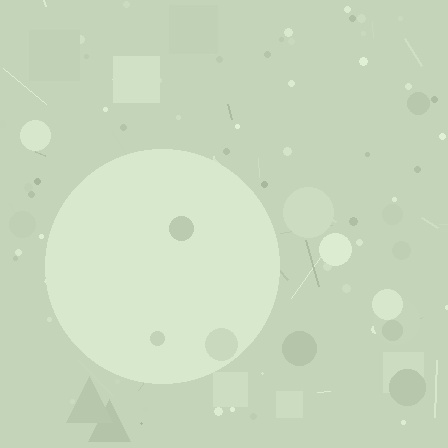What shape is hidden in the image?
A circle is hidden in the image.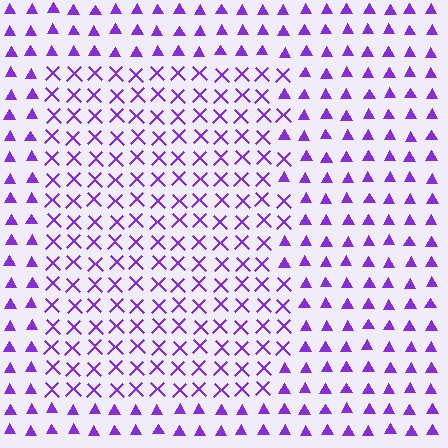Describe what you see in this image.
The image is filled with small purple elements arranged in a uniform grid. A rectangle-shaped region contains X marks, while the surrounding area contains triangles. The boundary is defined purely by the change in element shape.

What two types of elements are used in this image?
The image uses X marks inside the rectangle region and triangles outside it.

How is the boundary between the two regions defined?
The boundary is defined by a change in element shape: X marks inside vs. triangles outside. All elements share the same color and spacing.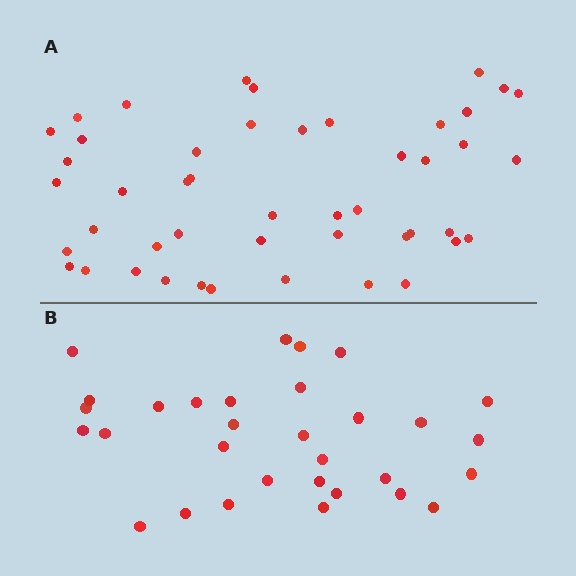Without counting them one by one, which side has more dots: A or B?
Region A (the top region) has more dots.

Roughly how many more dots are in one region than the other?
Region A has approximately 15 more dots than region B.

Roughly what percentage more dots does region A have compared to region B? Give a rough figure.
About 50% more.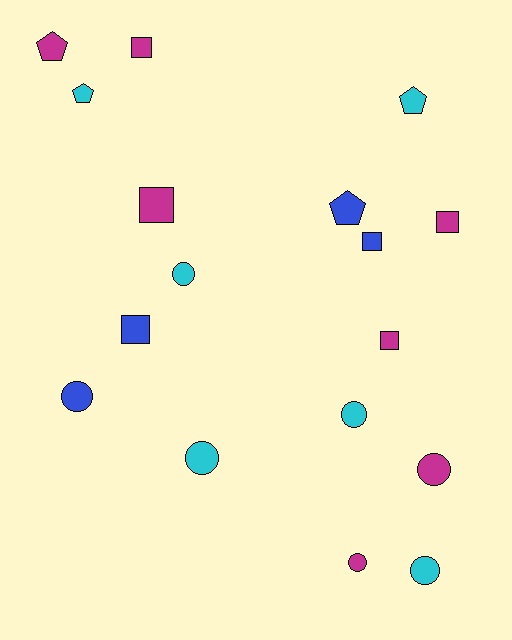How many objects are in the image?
There are 17 objects.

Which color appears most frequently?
Magenta, with 7 objects.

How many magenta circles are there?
There are 2 magenta circles.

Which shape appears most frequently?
Circle, with 7 objects.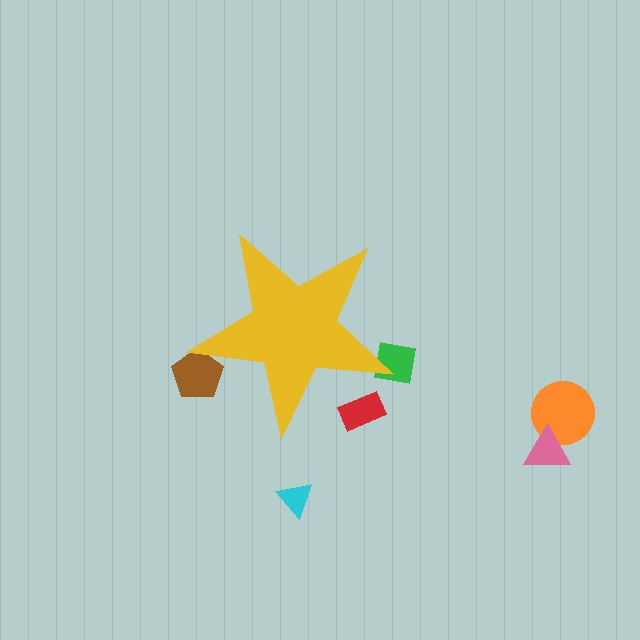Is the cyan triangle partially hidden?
No, the cyan triangle is fully visible.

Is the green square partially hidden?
Yes, the green square is partially hidden behind the yellow star.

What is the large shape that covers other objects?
A yellow star.